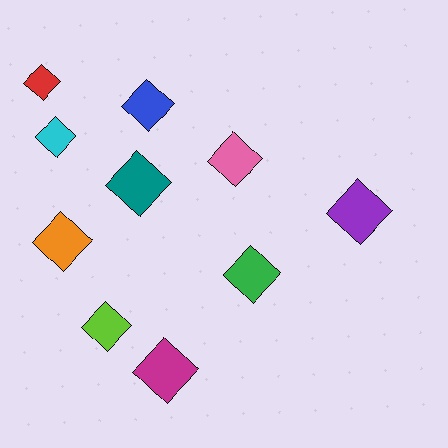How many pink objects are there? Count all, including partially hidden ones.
There is 1 pink object.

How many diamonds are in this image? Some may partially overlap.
There are 10 diamonds.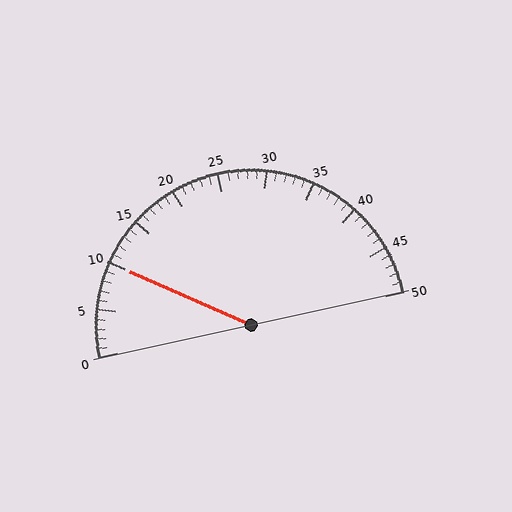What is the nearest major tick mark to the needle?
The nearest major tick mark is 10.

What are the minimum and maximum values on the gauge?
The gauge ranges from 0 to 50.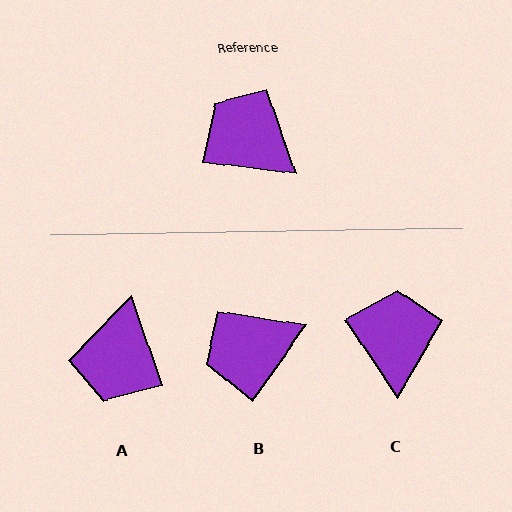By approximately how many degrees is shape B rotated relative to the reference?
Approximately 63 degrees counter-clockwise.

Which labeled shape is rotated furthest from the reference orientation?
A, about 117 degrees away.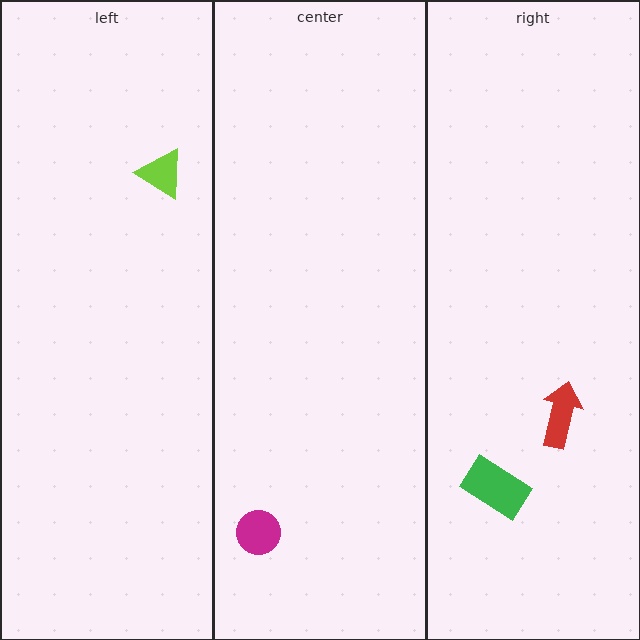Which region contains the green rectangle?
The right region.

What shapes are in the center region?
The magenta circle.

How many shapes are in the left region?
1.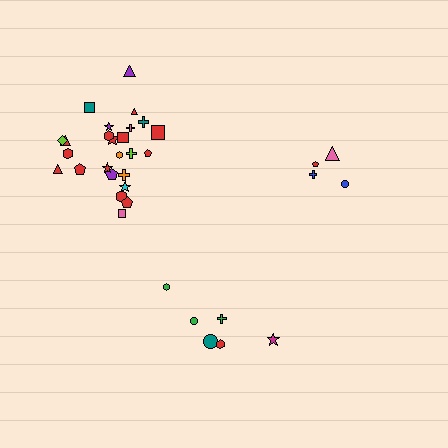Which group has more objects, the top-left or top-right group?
The top-left group.